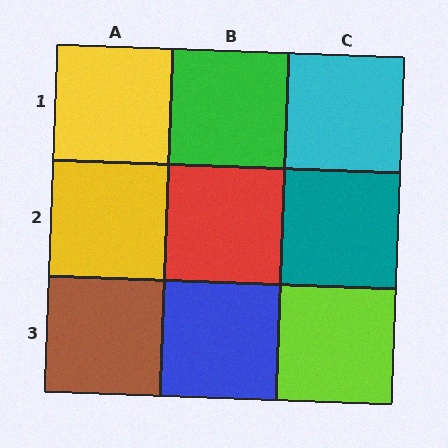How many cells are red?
1 cell is red.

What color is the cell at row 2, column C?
Teal.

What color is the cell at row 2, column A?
Yellow.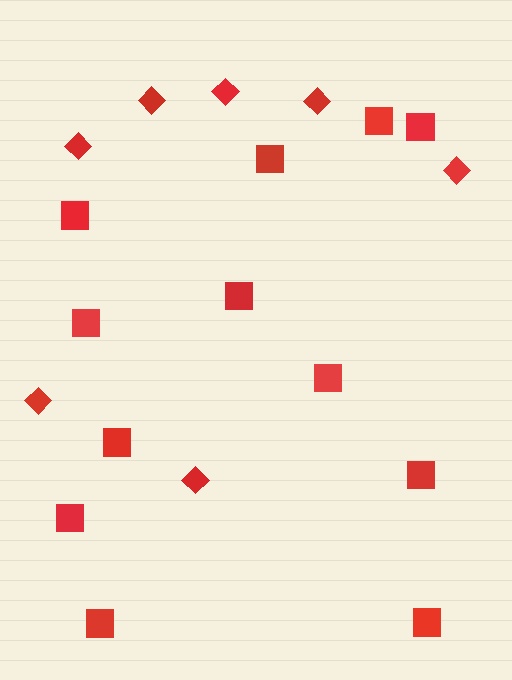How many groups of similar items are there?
There are 2 groups: one group of squares (12) and one group of diamonds (7).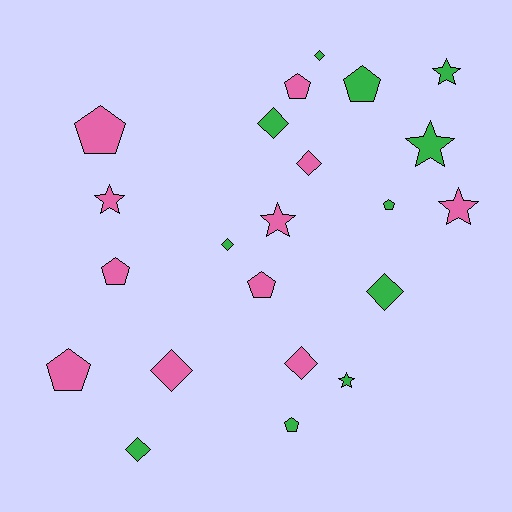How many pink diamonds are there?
There are 3 pink diamonds.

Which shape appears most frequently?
Pentagon, with 8 objects.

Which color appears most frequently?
Pink, with 11 objects.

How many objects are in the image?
There are 22 objects.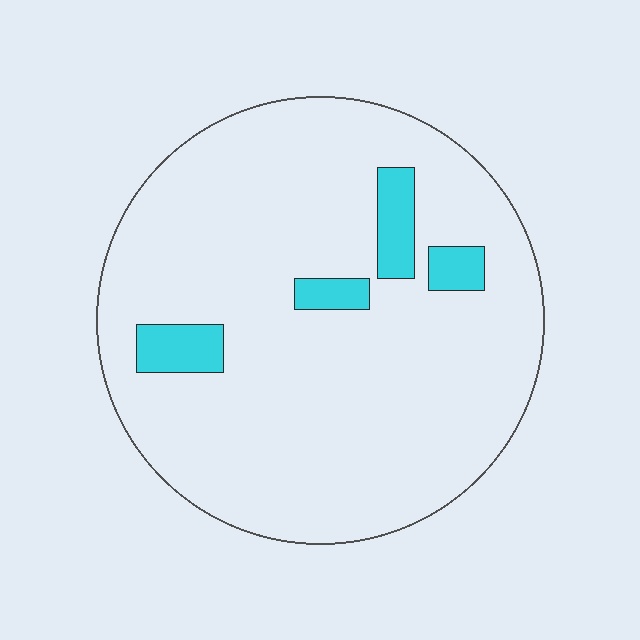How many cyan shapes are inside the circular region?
4.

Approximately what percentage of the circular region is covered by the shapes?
Approximately 10%.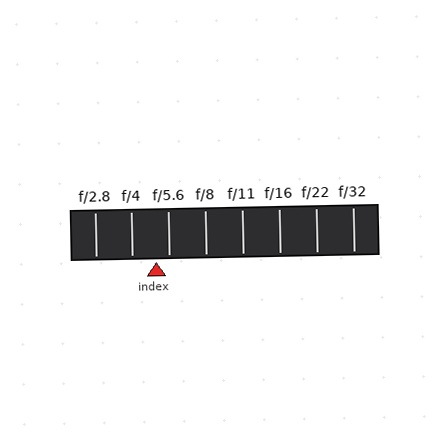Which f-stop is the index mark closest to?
The index mark is closest to f/5.6.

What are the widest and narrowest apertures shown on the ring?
The widest aperture shown is f/2.8 and the narrowest is f/32.